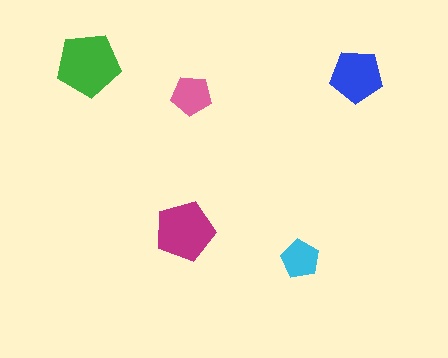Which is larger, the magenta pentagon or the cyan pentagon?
The magenta one.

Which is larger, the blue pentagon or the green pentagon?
The green one.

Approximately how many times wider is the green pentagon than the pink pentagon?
About 1.5 times wider.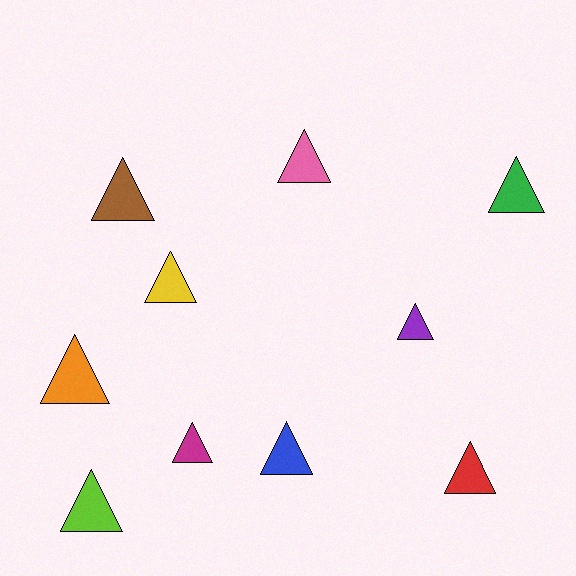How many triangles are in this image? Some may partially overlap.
There are 10 triangles.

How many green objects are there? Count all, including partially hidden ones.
There is 1 green object.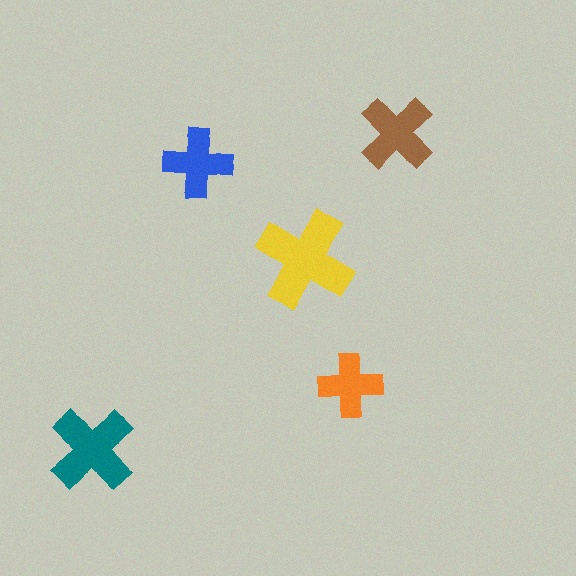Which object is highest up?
The brown cross is topmost.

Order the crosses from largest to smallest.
the yellow one, the teal one, the brown one, the blue one, the orange one.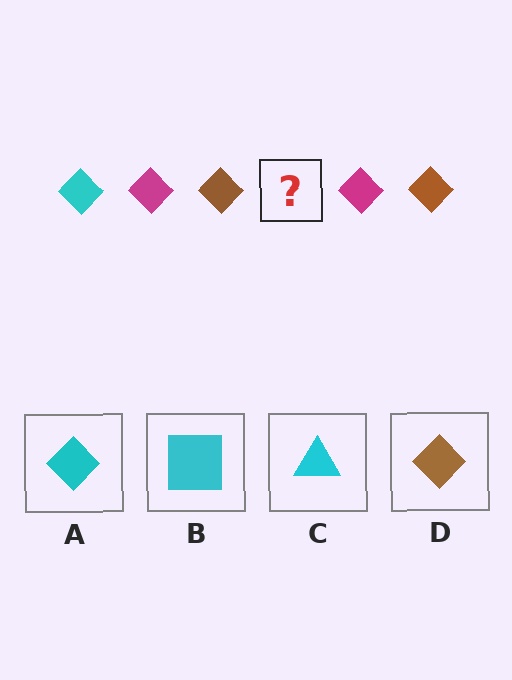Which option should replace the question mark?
Option A.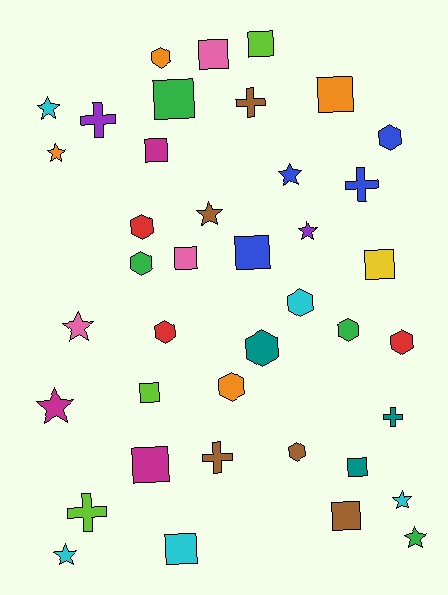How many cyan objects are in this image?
There are 5 cyan objects.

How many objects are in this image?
There are 40 objects.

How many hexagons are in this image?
There are 11 hexagons.